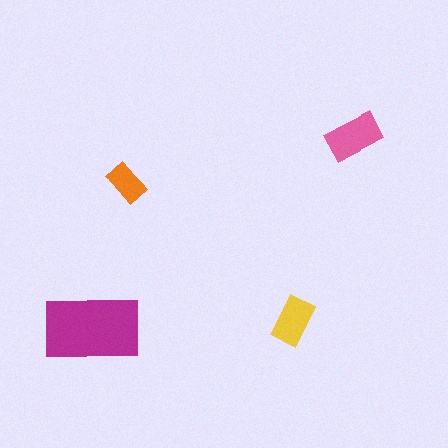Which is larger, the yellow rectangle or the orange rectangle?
The yellow one.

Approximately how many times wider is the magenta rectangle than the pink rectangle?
About 2 times wider.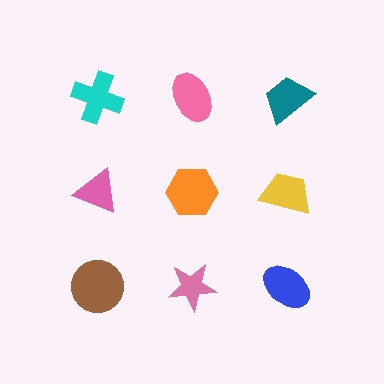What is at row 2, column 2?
An orange hexagon.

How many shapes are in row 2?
3 shapes.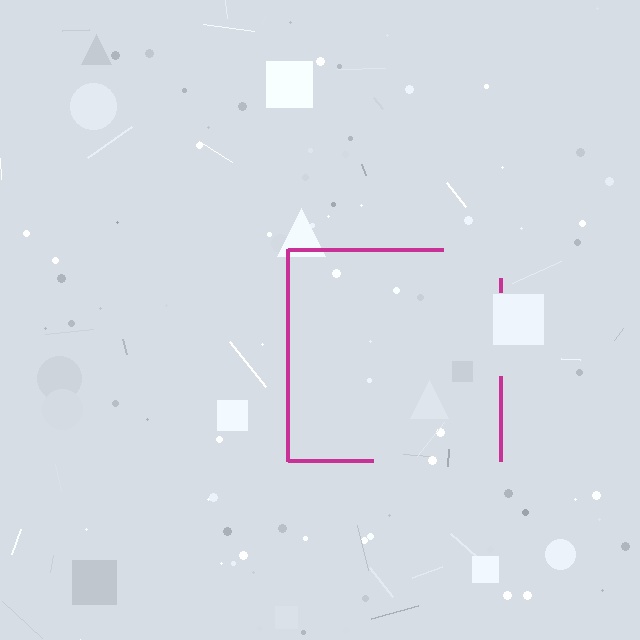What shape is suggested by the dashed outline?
The dashed outline suggests a square.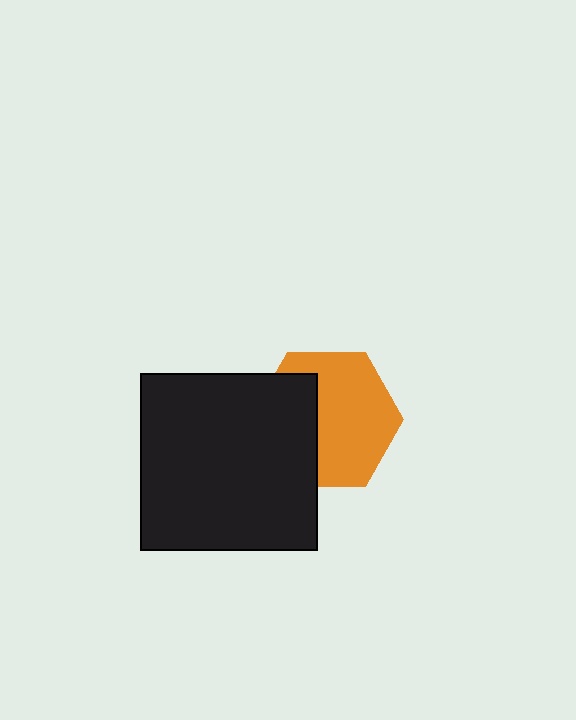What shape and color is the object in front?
The object in front is a black square.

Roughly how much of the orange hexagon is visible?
About half of it is visible (roughly 63%).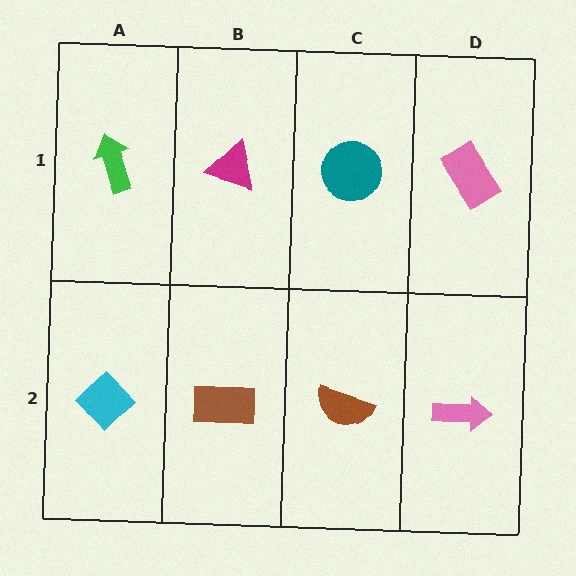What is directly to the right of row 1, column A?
A magenta triangle.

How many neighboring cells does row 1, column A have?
2.